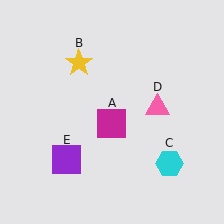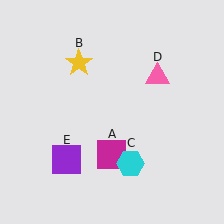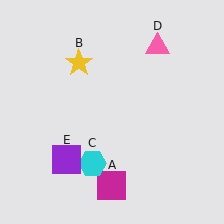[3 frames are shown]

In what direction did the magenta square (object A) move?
The magenta square (object A) moved down.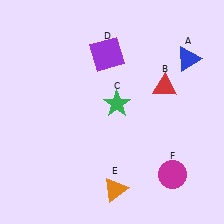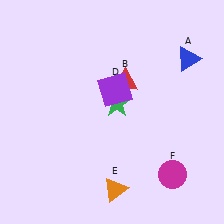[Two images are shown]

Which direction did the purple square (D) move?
The purple square (D) moved down.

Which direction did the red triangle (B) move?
The red triangle (B) moved left.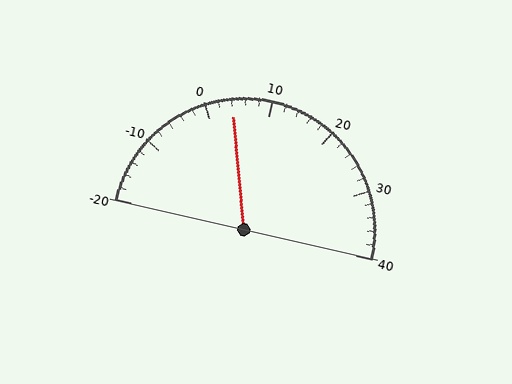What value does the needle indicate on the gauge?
The needle indicates approximately 4.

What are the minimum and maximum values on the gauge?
The gauge ranges from -20 to 40.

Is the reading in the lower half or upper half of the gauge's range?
The reading is in the lower half of the range (-20 to 40).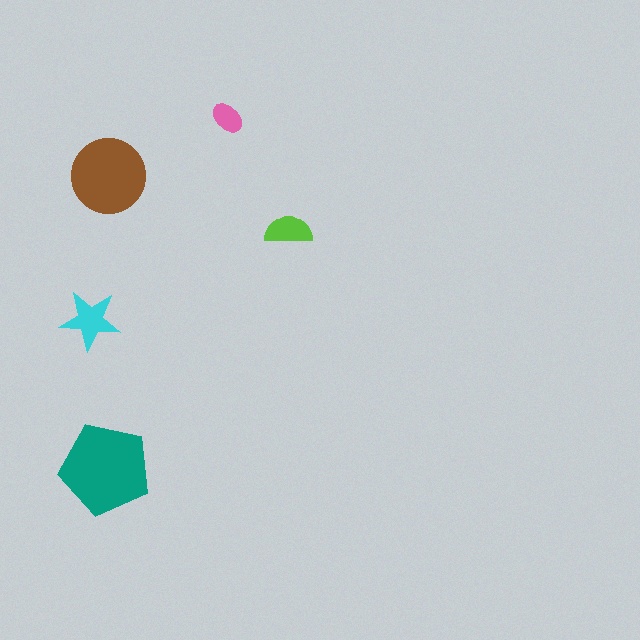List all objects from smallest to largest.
The pink ellipse, the lime semicircle, the cyan star, the brown circle, the teal pentagon.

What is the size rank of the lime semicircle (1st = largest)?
4th.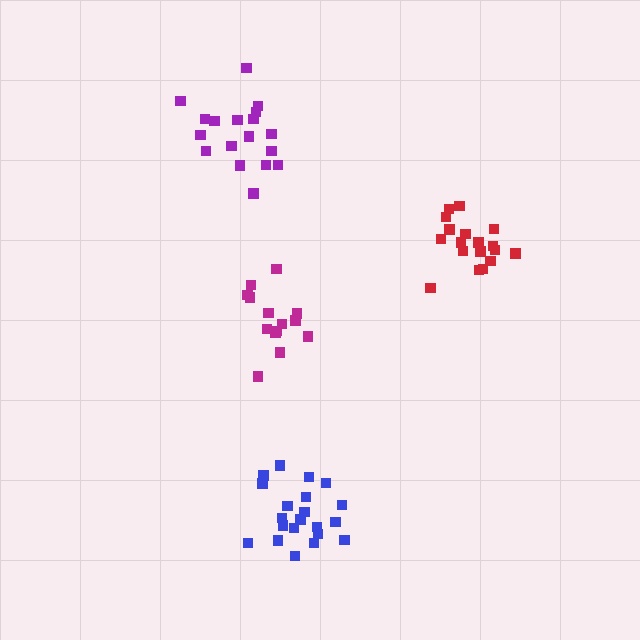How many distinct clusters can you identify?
There are 4 distinct clusters.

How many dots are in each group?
Group 1: 18 dots, Group 2: 18 dots, Group 3: 21 dots, Group 4: 15 dots (72 total).